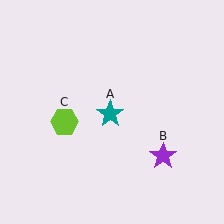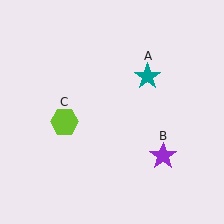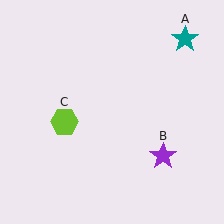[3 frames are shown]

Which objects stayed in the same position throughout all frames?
Purple star (object B) and lime hexagon (object C) remained stationary.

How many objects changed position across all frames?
1 object changed position: teal star (object A).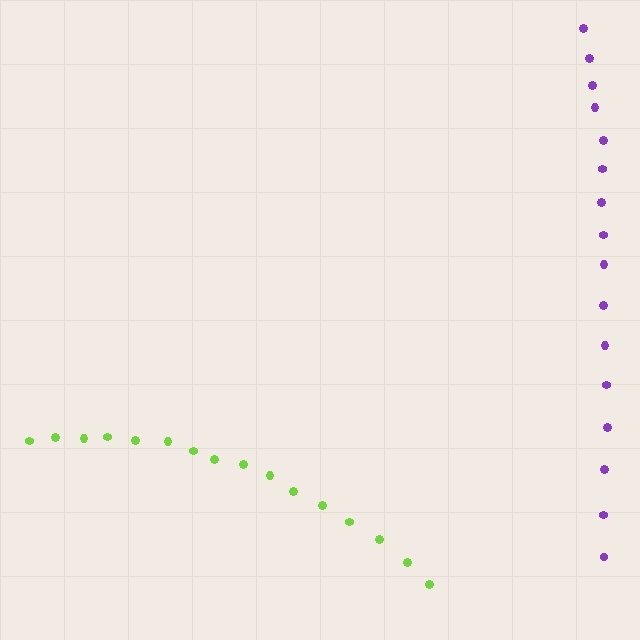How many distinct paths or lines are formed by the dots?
There are 2 distinct paths.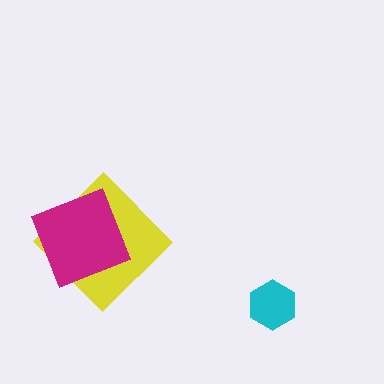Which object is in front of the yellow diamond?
The magenta square is in front of the yellow diamond.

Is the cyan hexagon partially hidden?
No, no other shape covers it.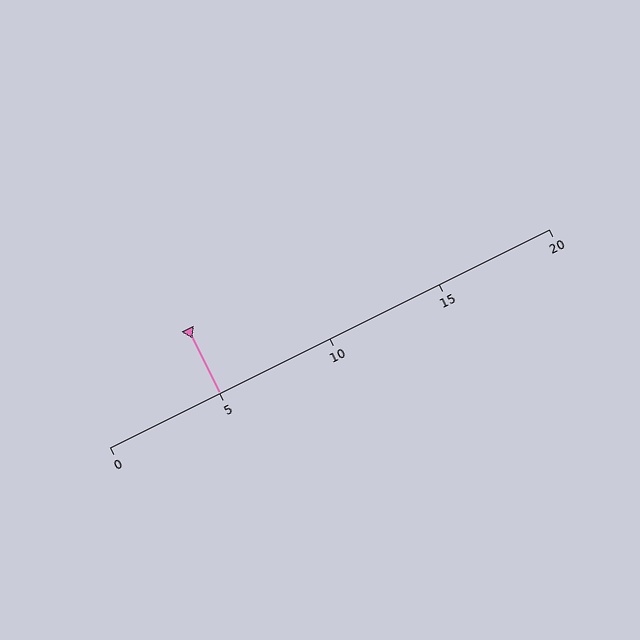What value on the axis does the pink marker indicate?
The marker indicates approximately 5.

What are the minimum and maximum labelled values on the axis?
The axis runs from 0 to 20.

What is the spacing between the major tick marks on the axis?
The major ticks are spaced 5 apart.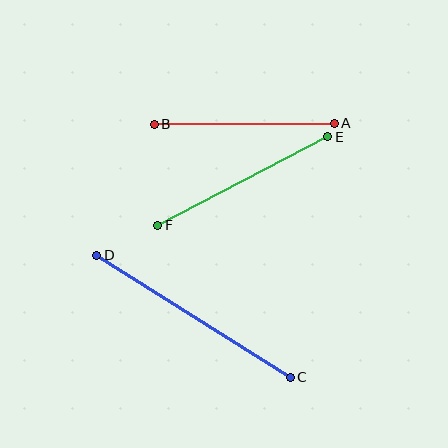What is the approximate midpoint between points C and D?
The midpoint is at approximately (193, 316) pixels.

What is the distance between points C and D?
The distance is approximately 229 pixels.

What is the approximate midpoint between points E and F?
The midpoint is at approximately (243, 181) pixels.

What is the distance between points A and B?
The distance is approximately 180 pixels.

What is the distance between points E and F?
The distance is approximately 192 pixels.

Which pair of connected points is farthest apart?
Points C and D are farthest apart.